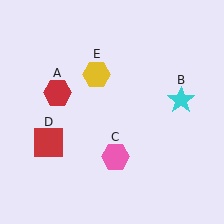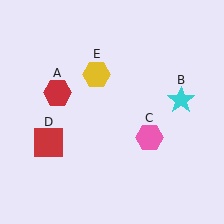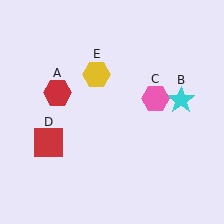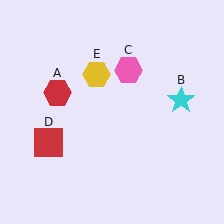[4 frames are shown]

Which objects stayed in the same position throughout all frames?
Red hexagon (object A) and cyan star (object B) and red square (object D) and yellow hexagon (object E) remained stationary.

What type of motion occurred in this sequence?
The pink hexagon (object C) rotated counterclockwise around the center of the scene.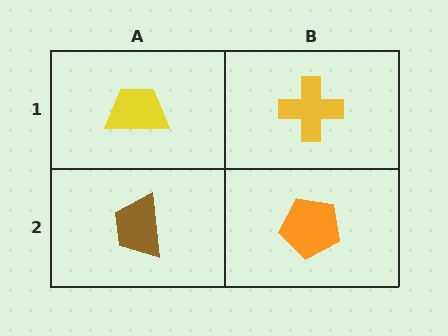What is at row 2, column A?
A brown trapezoid.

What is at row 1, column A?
A yellow trapezoid.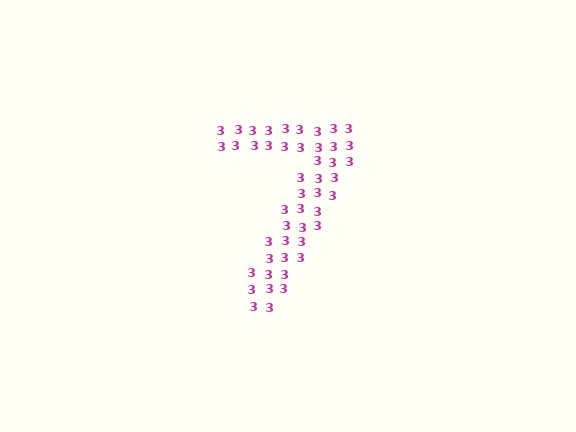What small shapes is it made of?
It is made of small digit 3's.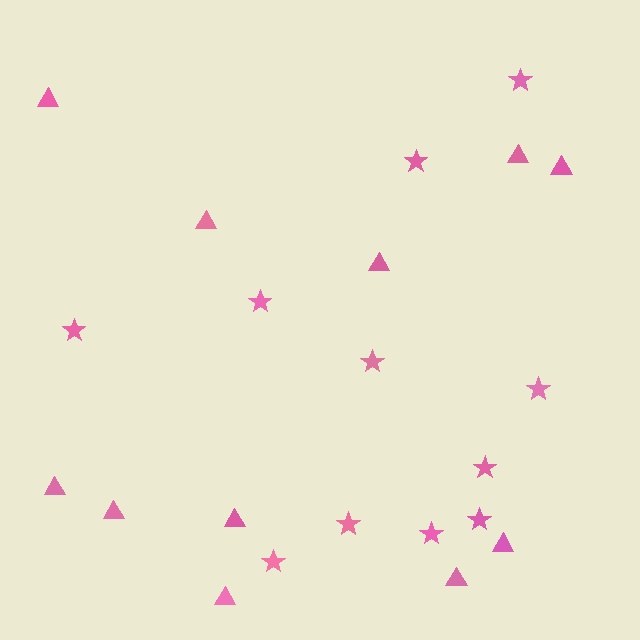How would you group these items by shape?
There are 2 groups: one group of stars (11) and one group of triangles (11).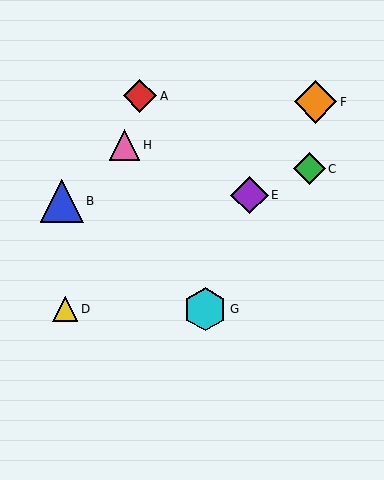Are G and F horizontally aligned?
No, G is at y≈309 and F is at y≈102.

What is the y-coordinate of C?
Object C is at y≈169.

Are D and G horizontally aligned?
Yes, both are at y≈309.